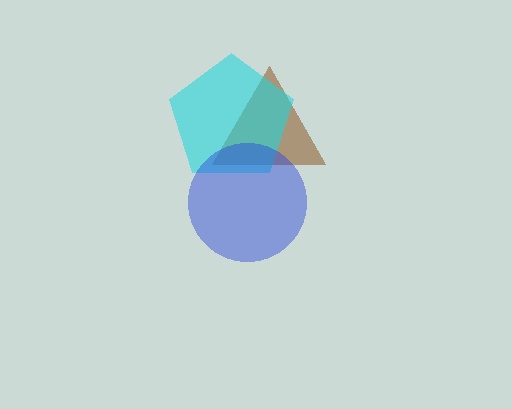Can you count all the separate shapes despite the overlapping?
Yes, there are 3 separate shapes.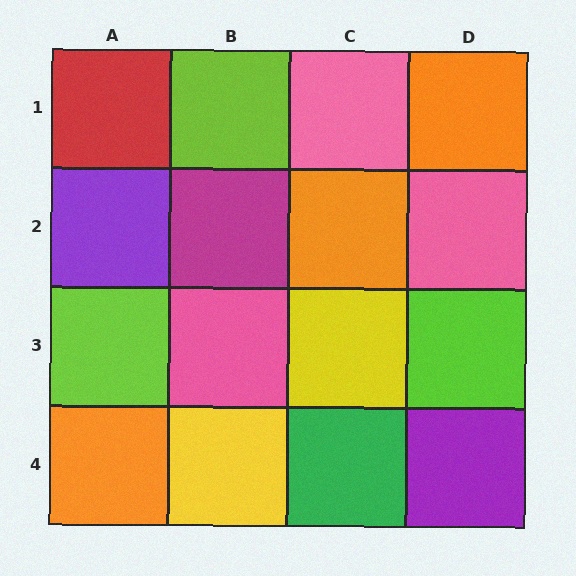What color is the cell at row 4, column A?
Orange.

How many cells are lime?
3 cells are lime.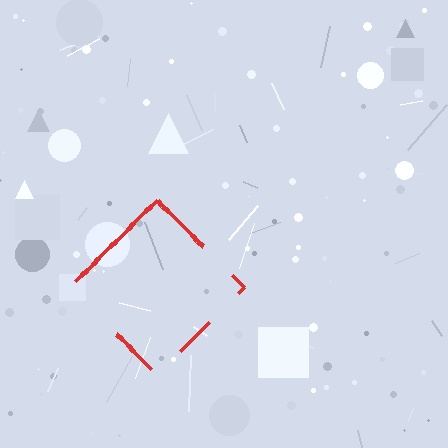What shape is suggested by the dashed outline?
The dashed outline suggests a diamond.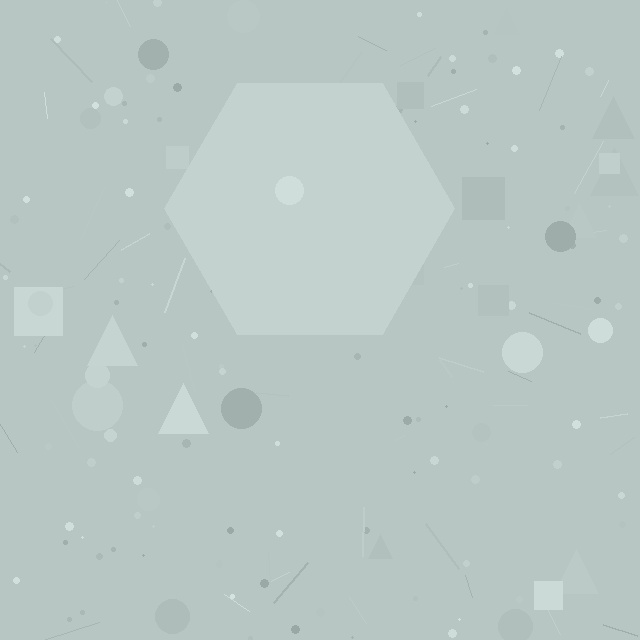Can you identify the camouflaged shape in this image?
The camouflaged shape is a hexagon.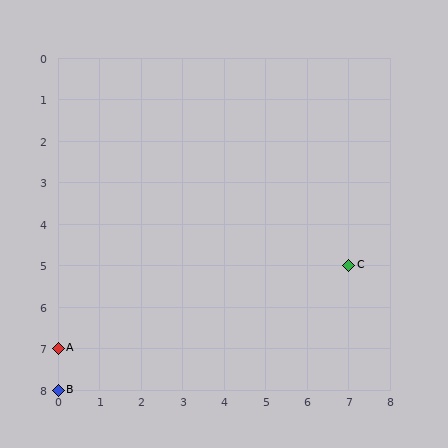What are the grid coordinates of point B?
Point B is at grid coordinates (0, 8).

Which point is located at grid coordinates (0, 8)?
Point B is at (0, 8).